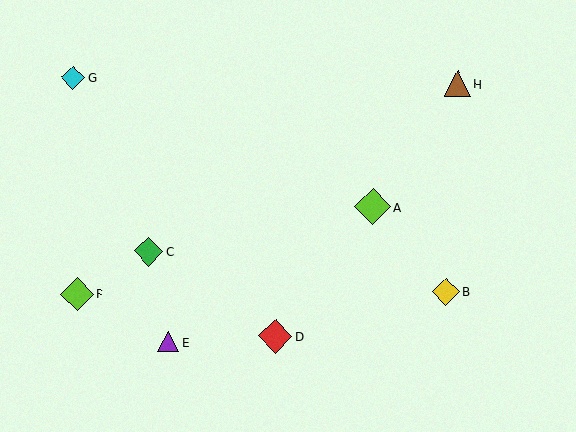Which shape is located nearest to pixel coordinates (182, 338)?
The purple triangle (labeled E) at (168, 342) is nearest to that location.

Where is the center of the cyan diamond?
The center of the cyan diamond is at (73, 78).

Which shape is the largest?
The lime diamond (labeled A) is the largest.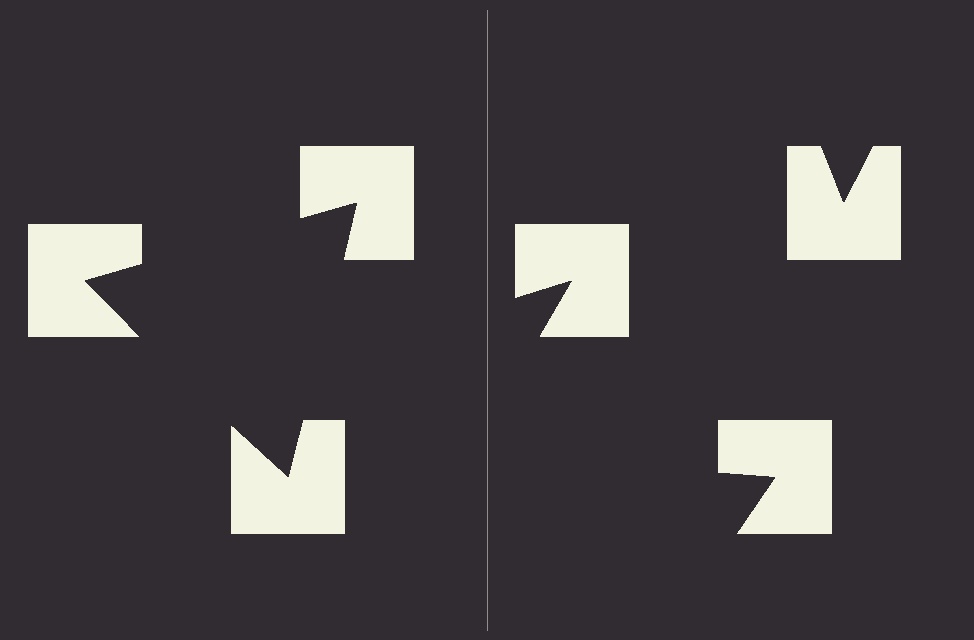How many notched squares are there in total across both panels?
6 — 3 on each side.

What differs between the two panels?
The notched squares are positioned identically on both sides; only the wedge orientations differ. On the left they align to a triangle; on the right they are misaligned.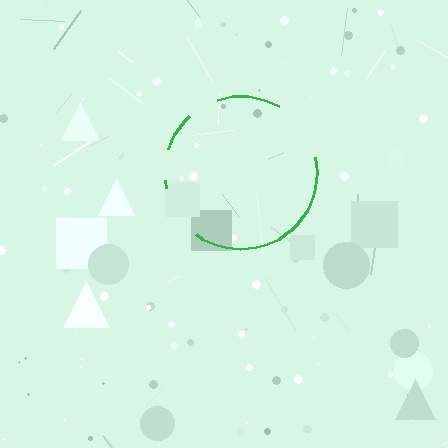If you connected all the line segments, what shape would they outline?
They would outline a circle.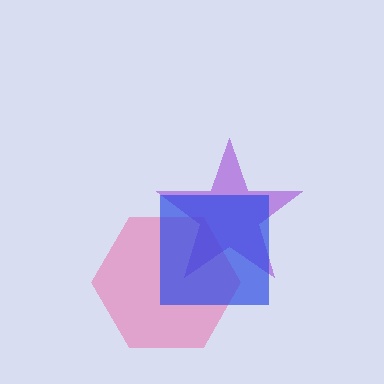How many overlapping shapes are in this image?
There are 3 overlapping shapes in the image.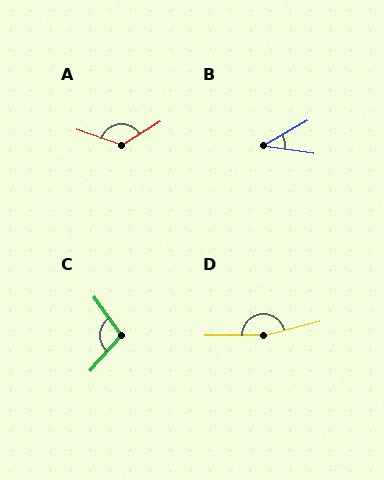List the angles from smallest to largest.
B (39°), C (102°), A (129°), D (166°).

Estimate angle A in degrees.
Approximately 129 degrees.